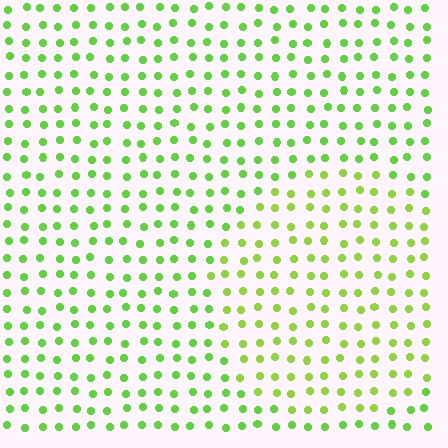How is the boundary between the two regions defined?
The boundary is defined purely by a slight shift in hue (about 20 degrees). Spacing, size, and orientation are identical on both sides.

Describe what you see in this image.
The image is filled with small lime elements in a uniform arrangement. A circle-shaped region is visible where the elements are tinted to a slightly different hue, forming a subtle color boundary.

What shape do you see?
I see a circle.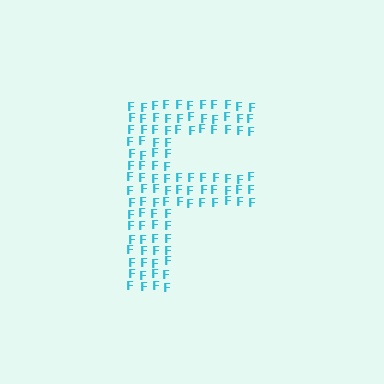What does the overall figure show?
The overall figure shows the letter F.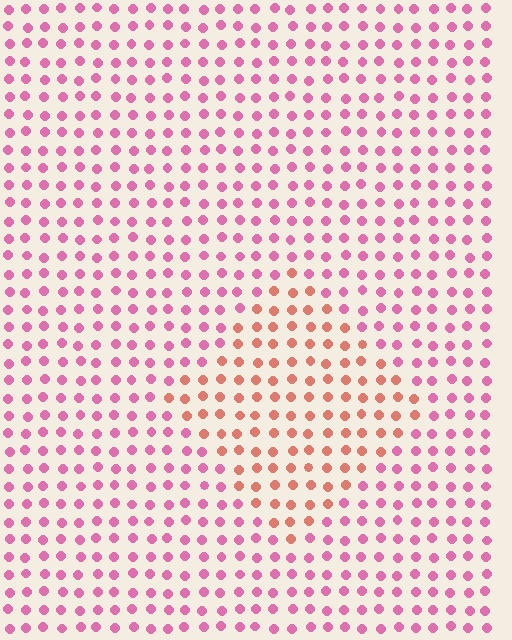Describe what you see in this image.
The image is filled with small pink elements in a uniform arrangement. A diamond-shaped region is visible where the elements are tinted to a slightly different hue, forming a subtle color boundary.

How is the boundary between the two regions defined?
The boundary is defined purely by a slight shift in hue (about 40 degrees). Spacing, size, and orientation are identical on both sides.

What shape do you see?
I see a diamond.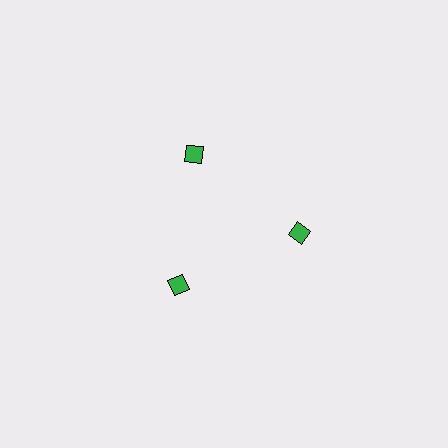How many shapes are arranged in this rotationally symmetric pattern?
There are 3 shapes, arranged in 3 groups of 1.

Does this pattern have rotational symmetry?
Yes, this pattern has 3-fold rotational symmetry. It looks the same after rotating 120 degrees around the center.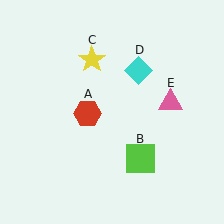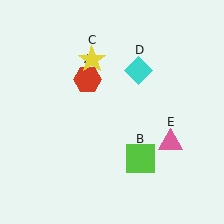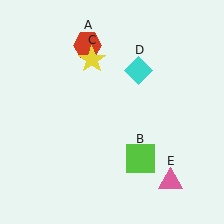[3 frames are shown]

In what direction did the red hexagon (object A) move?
The red hexagon (object A) moved up.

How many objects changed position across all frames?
2 objects changed position: red hexagon (object A), pink triangle (object E).